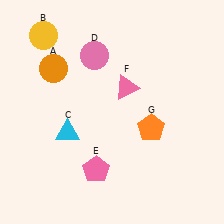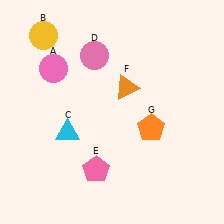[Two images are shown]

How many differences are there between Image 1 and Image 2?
There are 2 differences between the two images.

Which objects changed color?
A changed from orange to pink. F changed from pink to orange.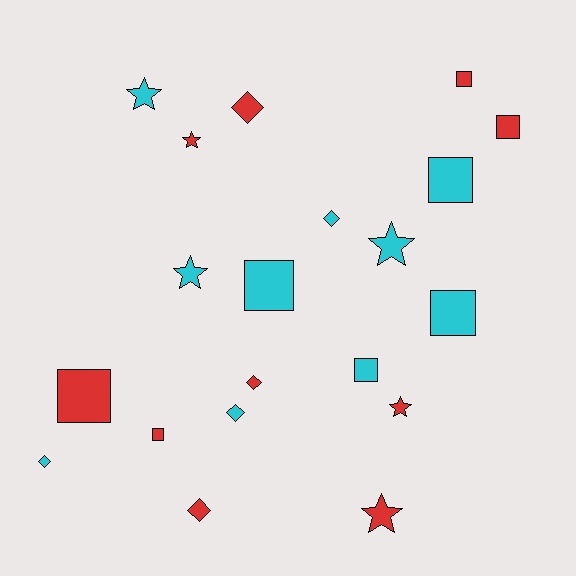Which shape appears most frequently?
Square, with 8 objects.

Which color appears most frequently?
Cyan, with 10 objects.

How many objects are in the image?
There are 20 objects.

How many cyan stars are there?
There are 3 cyan stars.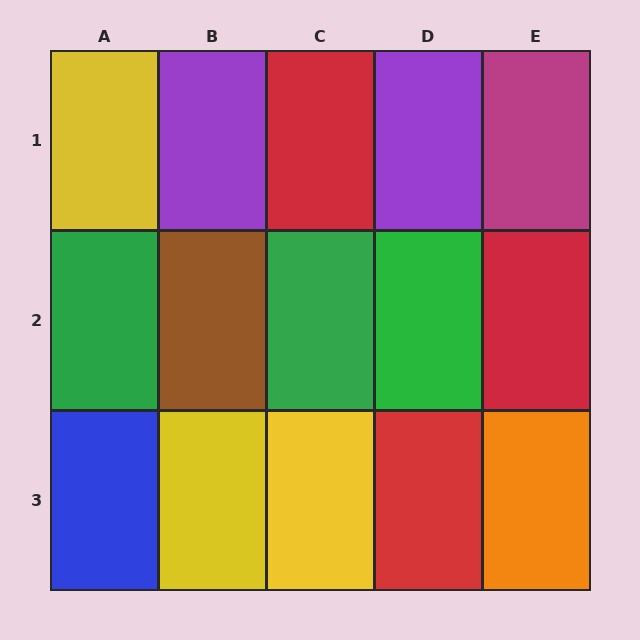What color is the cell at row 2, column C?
Green.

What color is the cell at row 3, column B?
Yellow.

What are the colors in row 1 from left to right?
Yellow, purple, red, purple, magenta.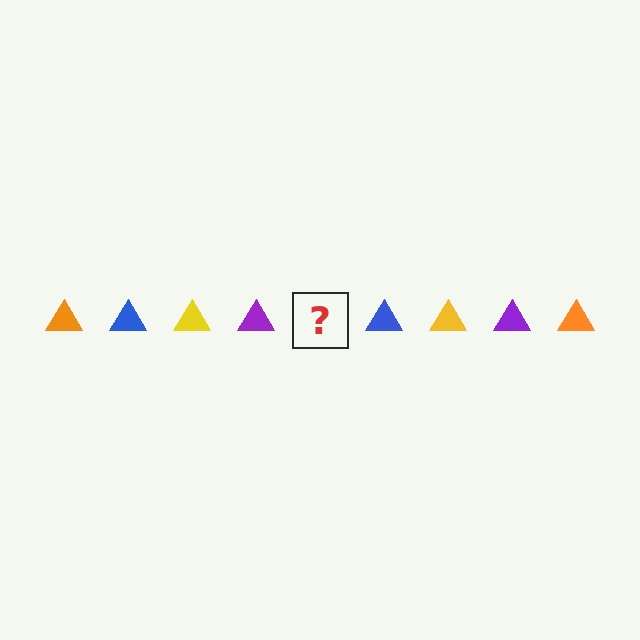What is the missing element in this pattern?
The missing element is an orange triangle.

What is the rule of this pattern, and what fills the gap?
The rule is that the pattern cycles through orange, blue, yellow, purple triangles. The gap should be filled with an orange triangle.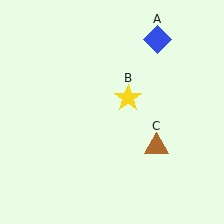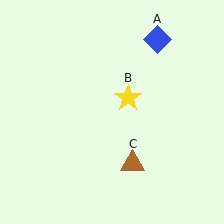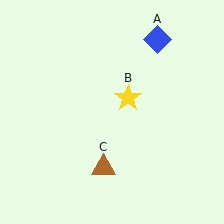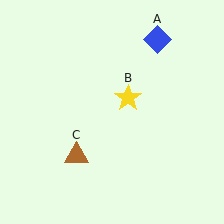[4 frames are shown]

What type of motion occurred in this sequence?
The brown triangle (object C) rotated clockwise around the center of the scene.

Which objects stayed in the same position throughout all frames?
Blue diamond (object A) and yellow star (object B) remained stationary.